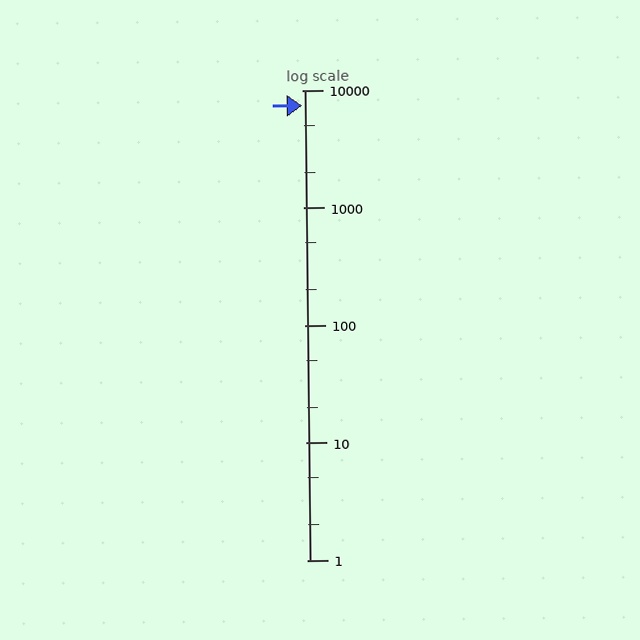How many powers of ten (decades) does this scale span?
The scale spans 4 decades, from 1 to 10000.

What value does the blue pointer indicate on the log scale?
The pointer indicates approximately 7400.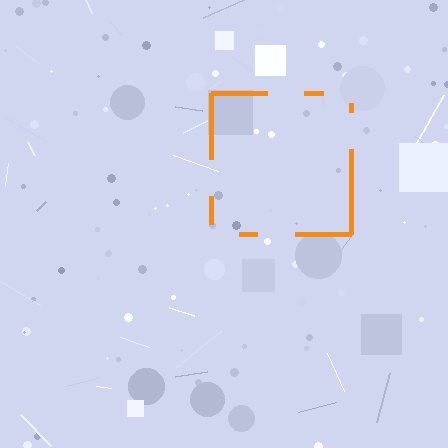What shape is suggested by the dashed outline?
The dashed outline suggests a square.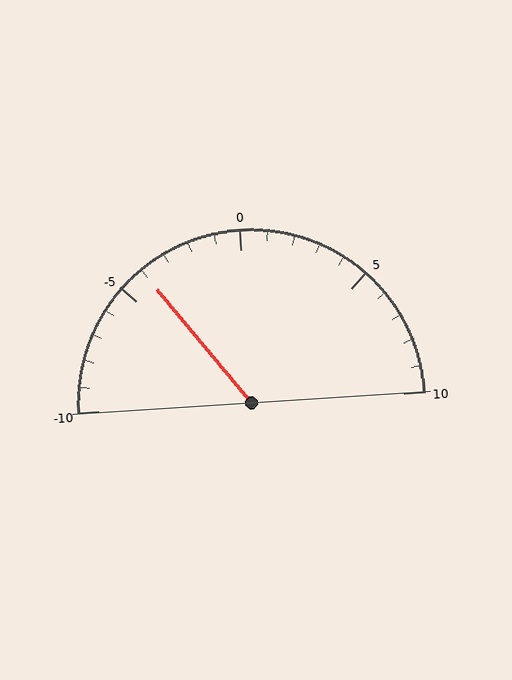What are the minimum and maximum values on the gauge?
The gauge ranges from -10 to 10.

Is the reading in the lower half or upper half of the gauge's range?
The reading is in the lower half of the range (-10 to 10).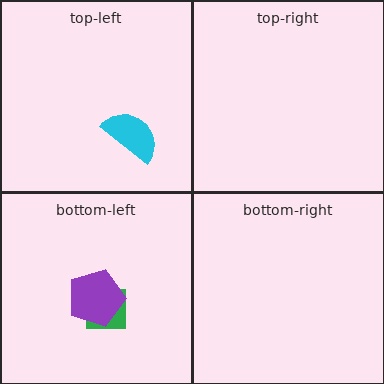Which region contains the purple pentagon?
The bottom-left region.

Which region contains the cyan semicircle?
The top-left region.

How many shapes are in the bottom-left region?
2.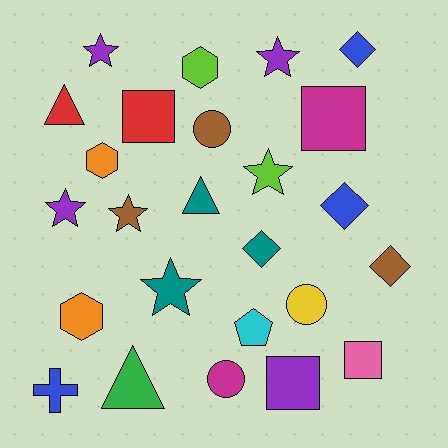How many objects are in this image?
There are 25 objects.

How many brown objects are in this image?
There are 3 brown objects.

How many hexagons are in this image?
There are 3 hexagons.